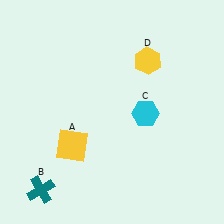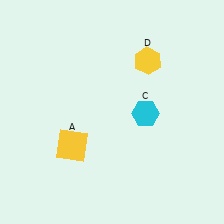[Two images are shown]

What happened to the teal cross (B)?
The teal cross (B) was removed in Image 2. It was in the bottom-left area of Image 1.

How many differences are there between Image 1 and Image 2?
There is 1 difference between the two images.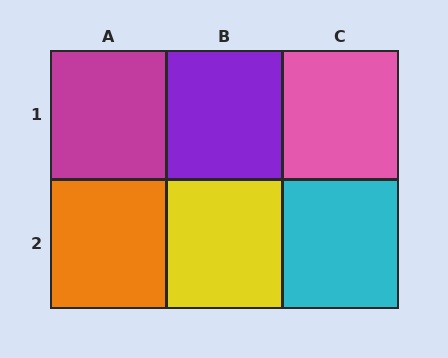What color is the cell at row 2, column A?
Orange.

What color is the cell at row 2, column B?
Yellow.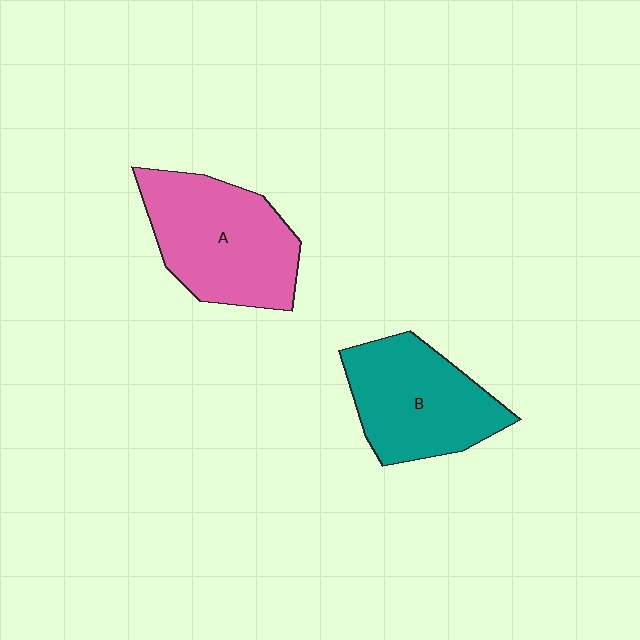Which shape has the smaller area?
Shape B (teal).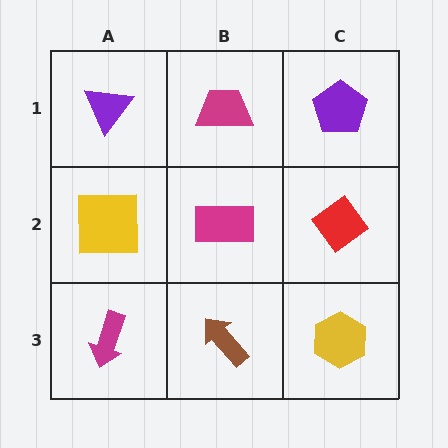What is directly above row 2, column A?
A purple triangle.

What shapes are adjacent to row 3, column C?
A red diamond (row 2, column C), a brown arrow (row 3, column B).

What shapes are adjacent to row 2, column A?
A purple triangle (row 1, column A), a magenta arrow (row 3, column A), a magenta rectangle (row 2, column B).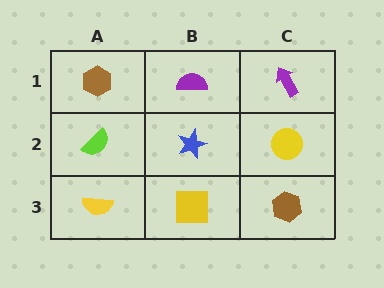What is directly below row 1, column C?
A yellow circle.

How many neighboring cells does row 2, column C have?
3.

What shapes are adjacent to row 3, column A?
A lime semicircle (row 2, column A), a yellow square (row 3, column B).